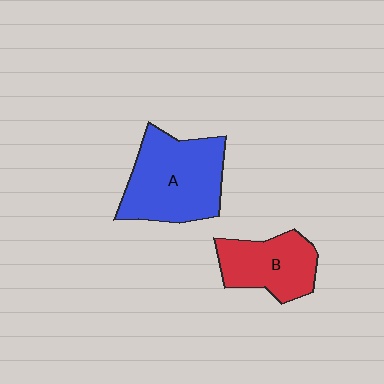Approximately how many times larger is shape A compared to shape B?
Approximately 1.5 times.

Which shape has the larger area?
Shape A (blue).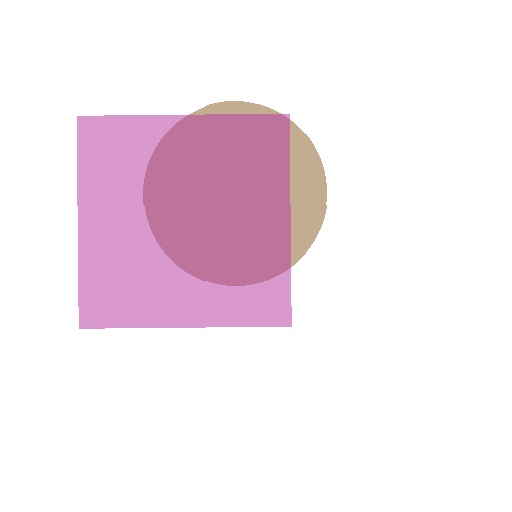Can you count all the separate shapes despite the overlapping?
Yes, there are 2 separate shapes.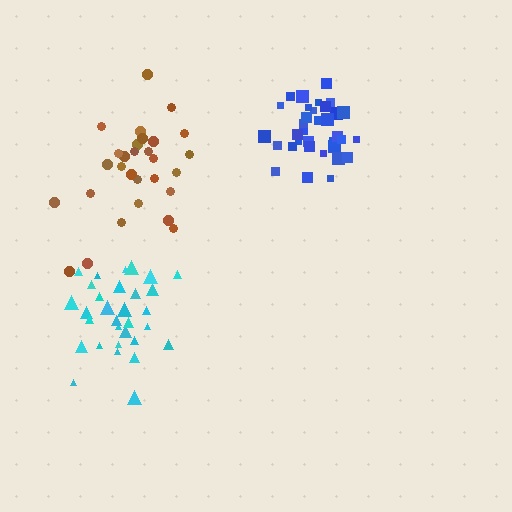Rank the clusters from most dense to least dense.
blue, cyan, brown.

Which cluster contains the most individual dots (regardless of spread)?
Blue (34).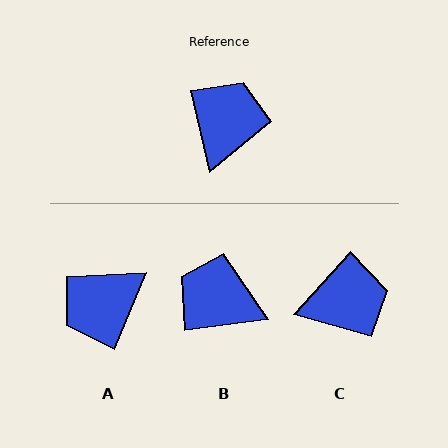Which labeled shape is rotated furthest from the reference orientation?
A, about 144 degrees away.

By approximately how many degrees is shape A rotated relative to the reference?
Approximately 144 degrees counter-clockwise.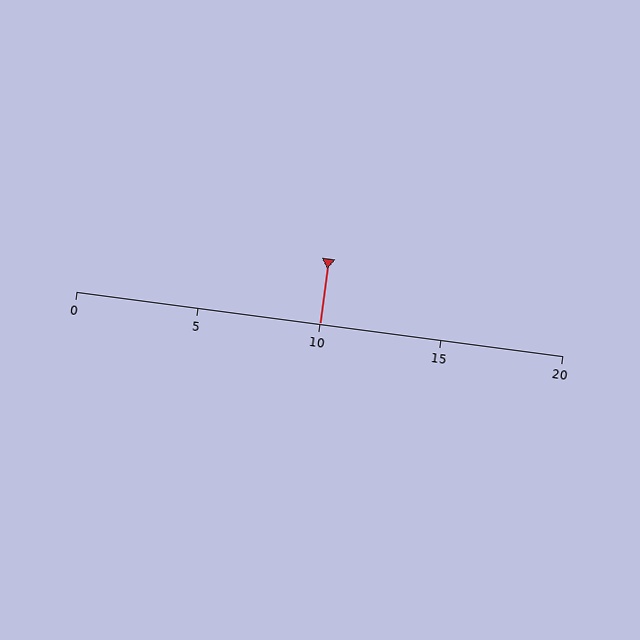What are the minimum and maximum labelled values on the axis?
The axis runs from 0 to 20.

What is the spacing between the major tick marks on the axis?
The major ticks are spaced 5 apart.